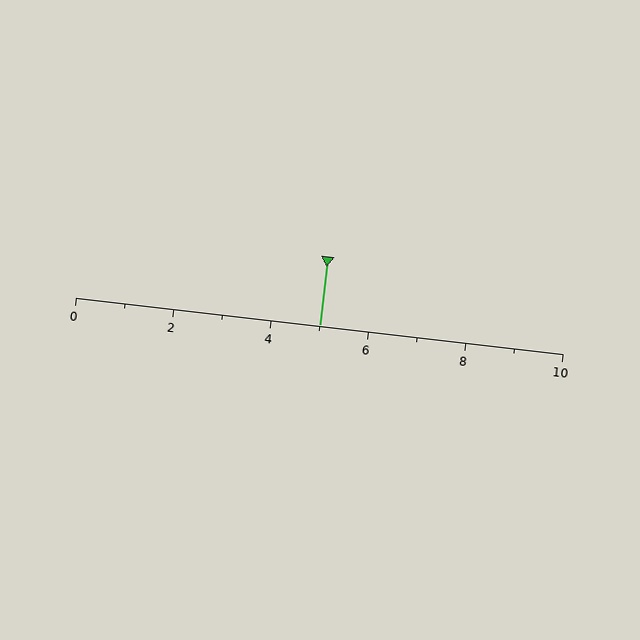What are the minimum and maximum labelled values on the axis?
The axis runs from 0 to 10.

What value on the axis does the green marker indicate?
The marker indicates approximately 5.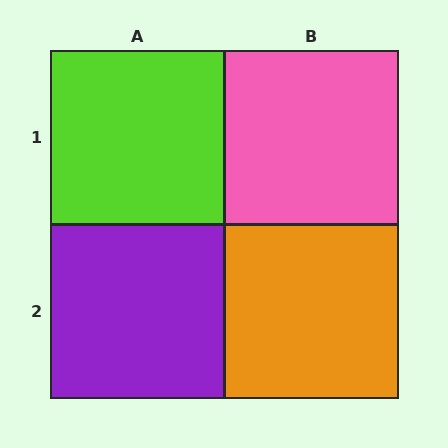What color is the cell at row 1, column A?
Lime.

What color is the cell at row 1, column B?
Pink.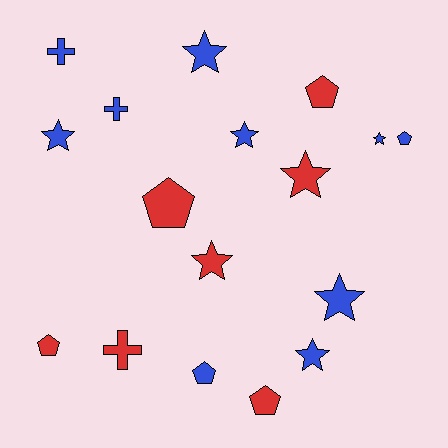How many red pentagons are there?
There are 4 red pentagons.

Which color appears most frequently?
Blue, with 10 objects.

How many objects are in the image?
There are 17 objects.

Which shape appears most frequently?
Star, with 8 objects.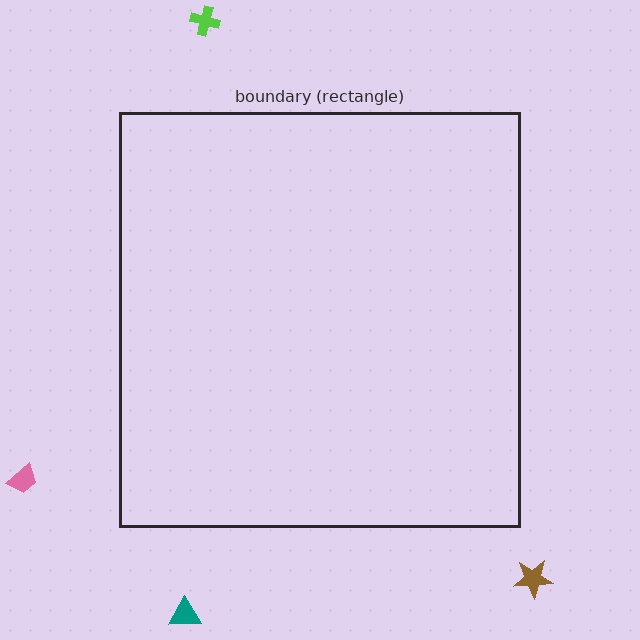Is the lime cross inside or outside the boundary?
Outside.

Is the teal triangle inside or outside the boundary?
Outside.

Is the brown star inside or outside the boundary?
Outside.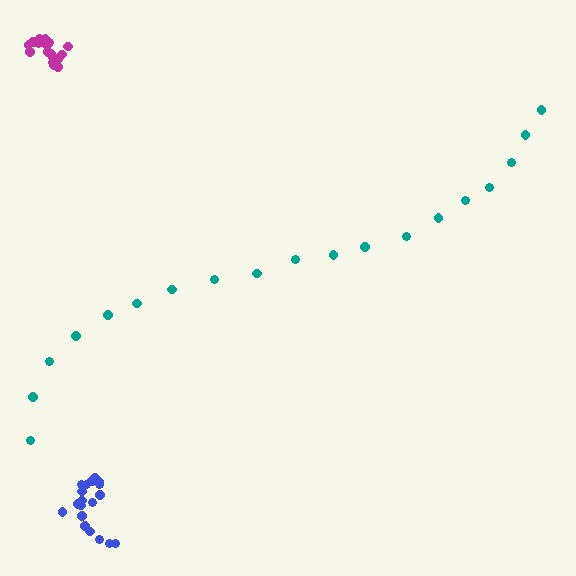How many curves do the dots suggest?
There are 3 distinct paths.